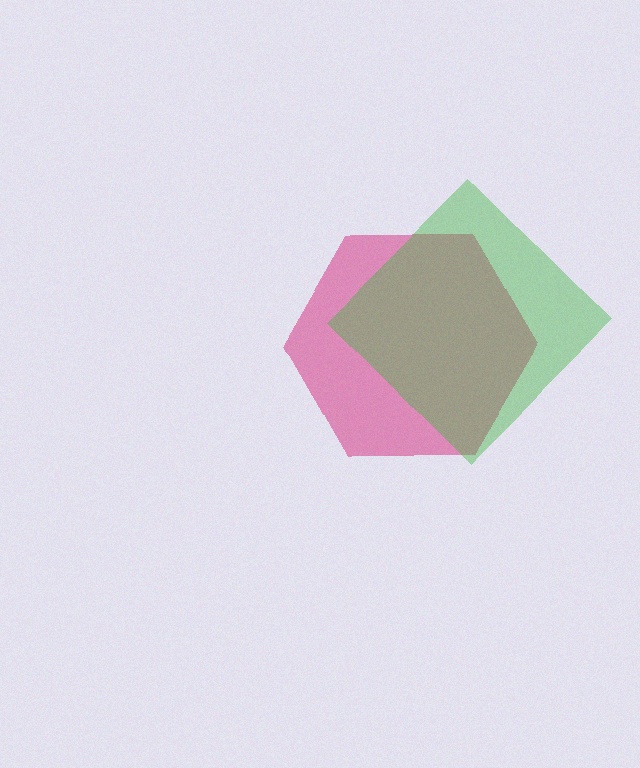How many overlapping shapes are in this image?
There are 2 overlapping shapes in the image.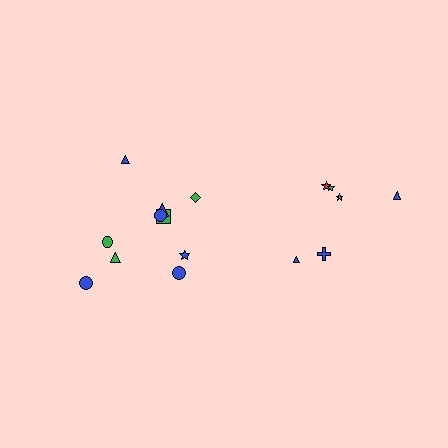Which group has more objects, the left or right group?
The left group.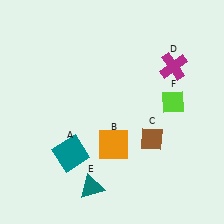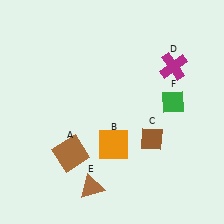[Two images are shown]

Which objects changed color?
A changed from teal to brown. E changed from teal to brown. F changed from lime to green.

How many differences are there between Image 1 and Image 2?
There are 3 differences between the two images.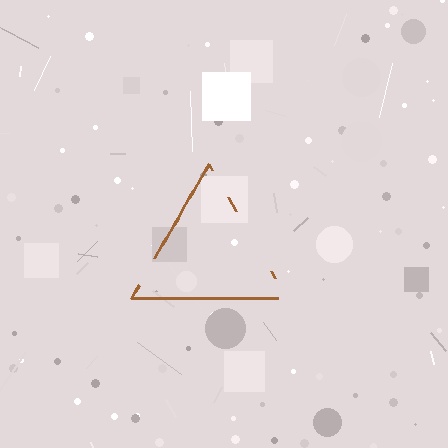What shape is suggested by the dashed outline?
The dashed outline suggests a triangle.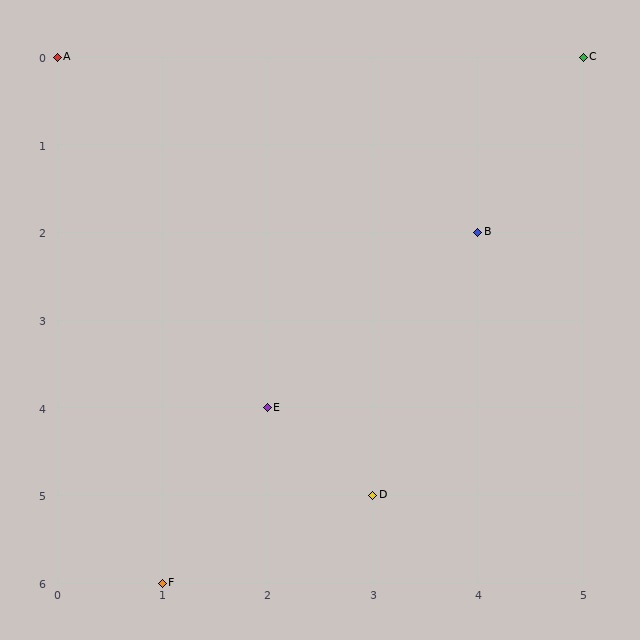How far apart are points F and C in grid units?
Points F and C are 4 columns and 6 rows apart (about 7.2 grid units diagonally).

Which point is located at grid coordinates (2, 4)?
Point E is at (2, 4).